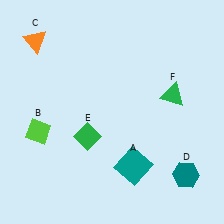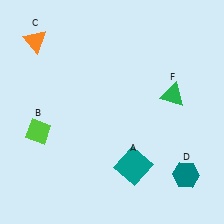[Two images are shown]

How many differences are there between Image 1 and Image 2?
There is 1 difference between the two images.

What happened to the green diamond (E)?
The green diamond (E) was removed in Image 2. It was in the bottom-left area of Image 1.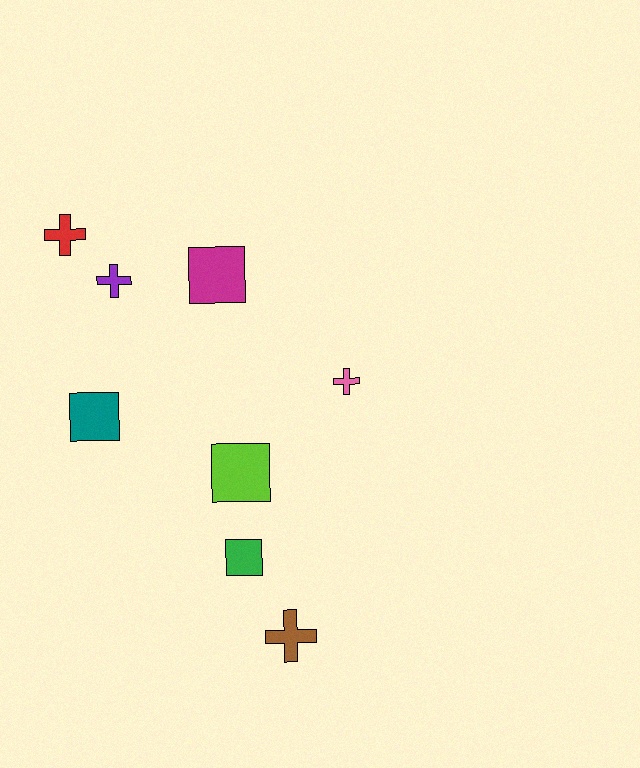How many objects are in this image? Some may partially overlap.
There are 8 objects.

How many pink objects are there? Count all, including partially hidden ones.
There is 1 pink object.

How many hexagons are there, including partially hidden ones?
There are no hexagons.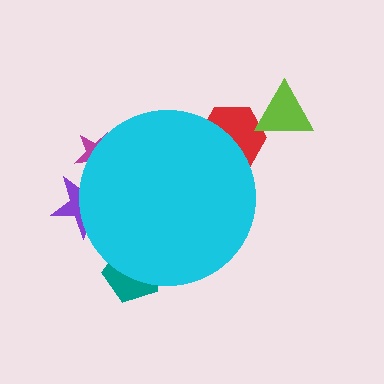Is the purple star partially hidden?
Yes, the purple star is partially hidden behind the cyan circle.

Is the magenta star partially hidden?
Yes, the magenta star is partially hidden behind the cyan circle.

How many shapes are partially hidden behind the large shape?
4 shapes are partially hidden.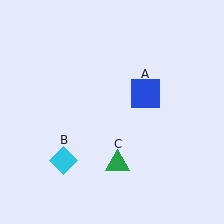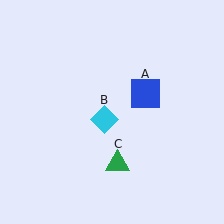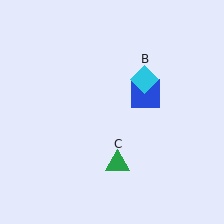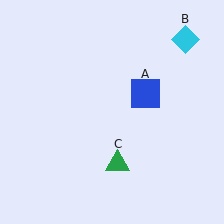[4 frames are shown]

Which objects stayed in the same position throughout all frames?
Blue square (object A) and green triangle (object C) remained stationary.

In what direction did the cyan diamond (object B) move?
The cyan diamond (object B) moved up and to the right.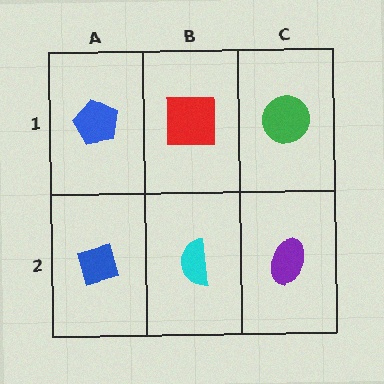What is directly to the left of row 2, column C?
A cyan semicircle.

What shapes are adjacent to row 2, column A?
A blue pentagon (row 1, column A), a cyan semicircle (row 2, column B).